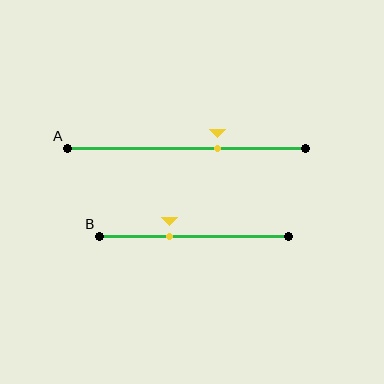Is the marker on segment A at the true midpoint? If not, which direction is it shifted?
No, the marker on segment A is shifted to the right by about 13% of the segment length.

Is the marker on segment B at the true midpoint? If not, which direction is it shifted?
No, the marker on segment B is shifted to the left by about 13% of the segment length.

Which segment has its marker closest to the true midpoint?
Segment A has its marker closest to the true midpoint.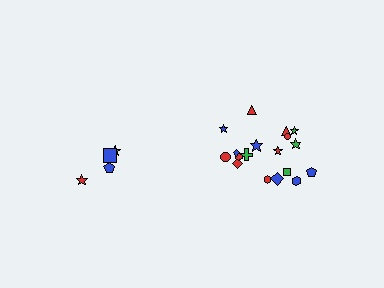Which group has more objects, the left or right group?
The right group.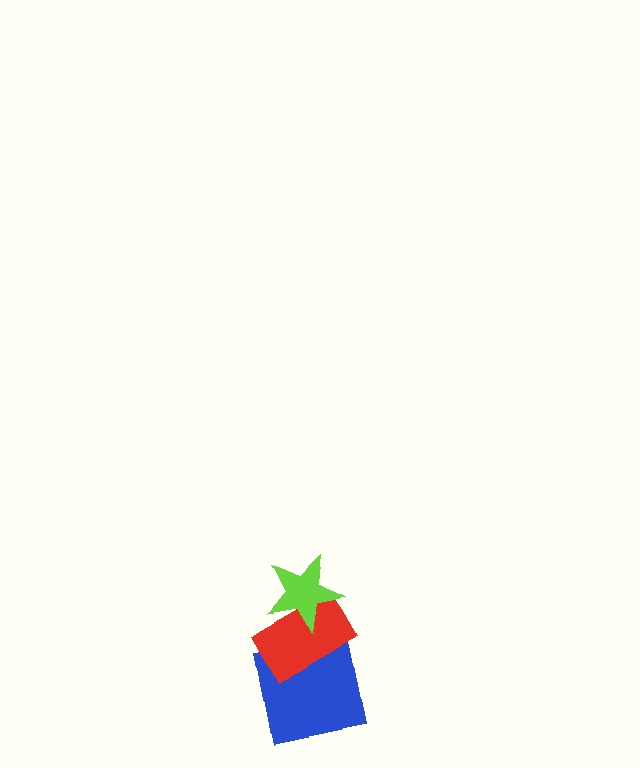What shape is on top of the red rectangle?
The lime star is on top of the red rectangle.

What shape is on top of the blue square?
The red rectangle is on top of the blue square.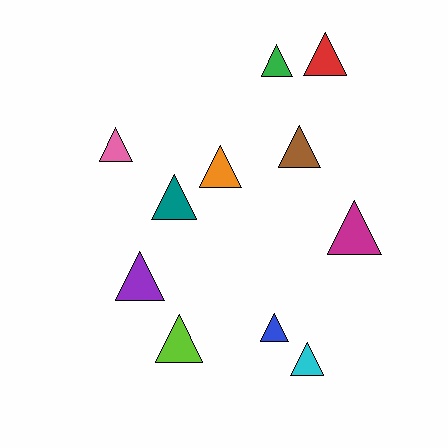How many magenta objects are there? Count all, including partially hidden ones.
There is 1 magenta object.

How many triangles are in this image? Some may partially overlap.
There are 11 triangles.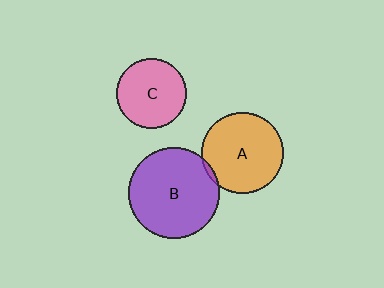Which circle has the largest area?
Circle B (purple).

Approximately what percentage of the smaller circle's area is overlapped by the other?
Approximately 5%.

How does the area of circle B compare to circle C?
Approximately 1.7 times.